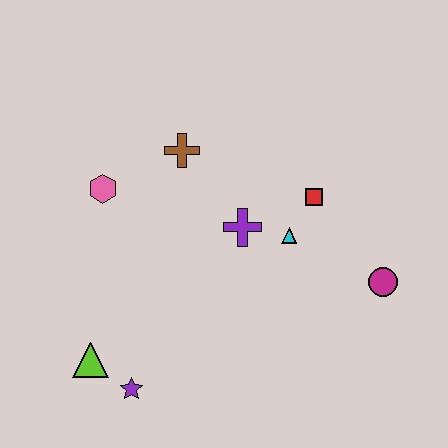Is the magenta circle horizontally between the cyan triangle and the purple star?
No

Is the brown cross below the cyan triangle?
No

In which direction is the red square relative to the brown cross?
The red square is to the right of the brown cross.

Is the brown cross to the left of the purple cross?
Yes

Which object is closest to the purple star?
The lime triangle is closest to the purple star.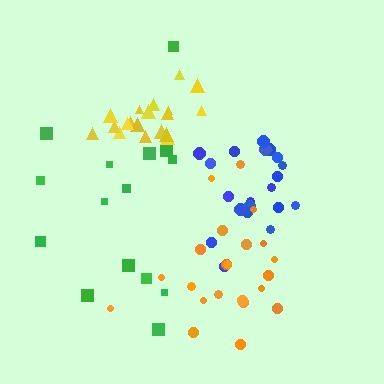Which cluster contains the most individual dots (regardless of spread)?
Orange (23).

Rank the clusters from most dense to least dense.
blue, yellow, orange, green.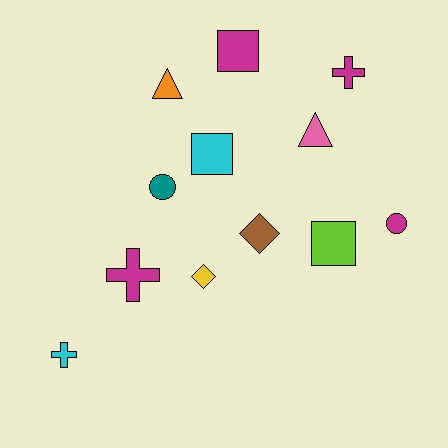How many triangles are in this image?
There are 2 triangles.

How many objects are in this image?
There are 12 objects.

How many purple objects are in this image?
There are no purple objects.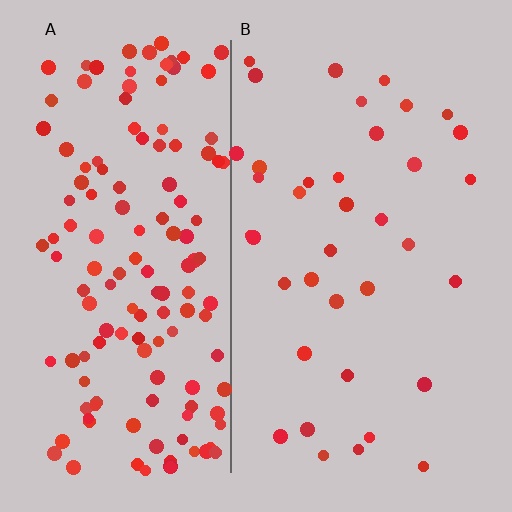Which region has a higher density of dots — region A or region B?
A (the left).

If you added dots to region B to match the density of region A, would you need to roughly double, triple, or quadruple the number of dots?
Approximately quadruple.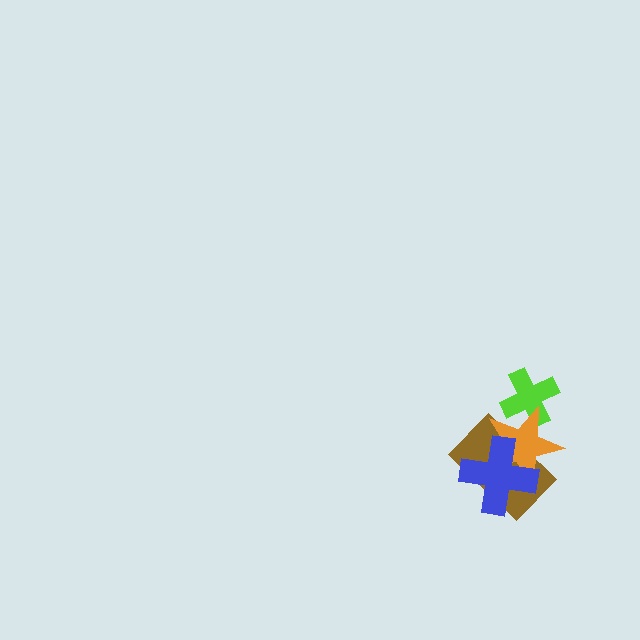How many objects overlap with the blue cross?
2 objects overlap with the blue cross.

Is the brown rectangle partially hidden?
Yes, it is partially covered by another shape.